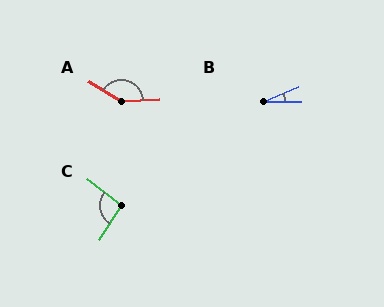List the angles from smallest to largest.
B (23°), C (96°), A (146°).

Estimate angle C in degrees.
Approximately 96 degrees.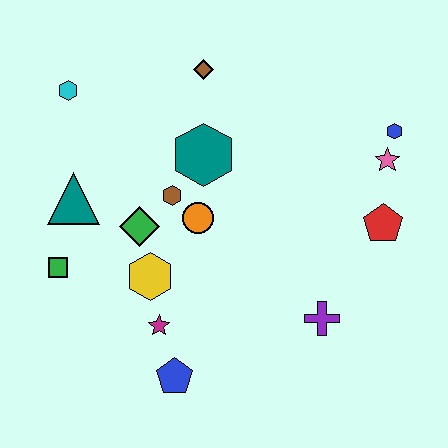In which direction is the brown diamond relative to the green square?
The brown diamond is above the green square.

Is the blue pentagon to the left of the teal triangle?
No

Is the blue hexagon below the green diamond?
No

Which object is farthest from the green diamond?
The blue hexagon is farthest from the green diamond.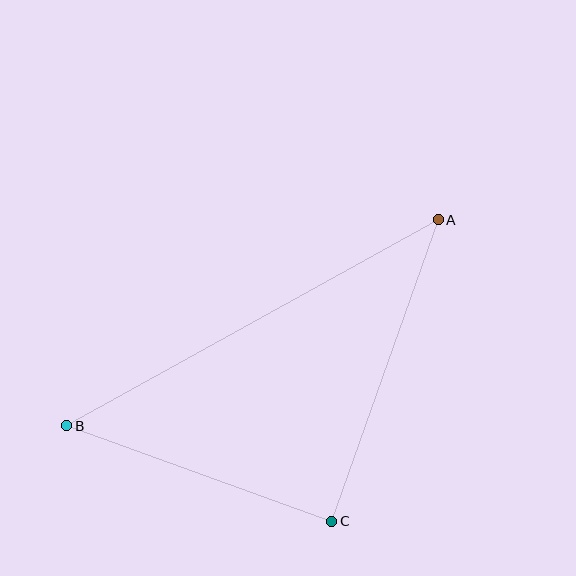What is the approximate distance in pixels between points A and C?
The distance between A and C is approximately 320 pixels.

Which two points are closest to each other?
Points B and C are closest to each other.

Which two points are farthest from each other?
Points A and B are farthest from each other.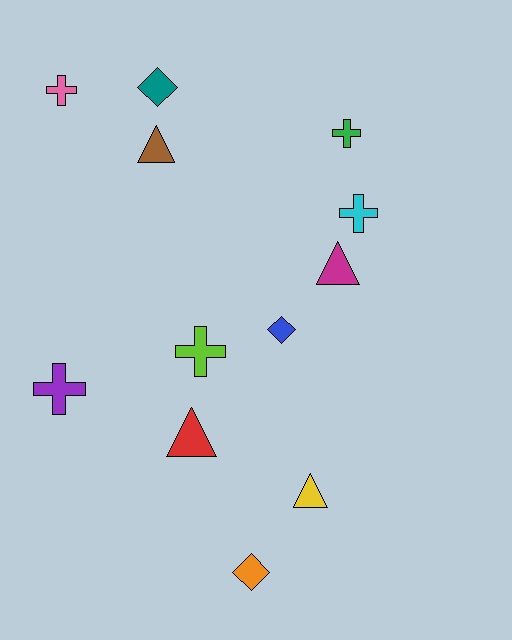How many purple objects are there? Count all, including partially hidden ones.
There is 1 purple object.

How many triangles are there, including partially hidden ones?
There are 4 triangles.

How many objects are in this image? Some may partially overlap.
There are 12 objects.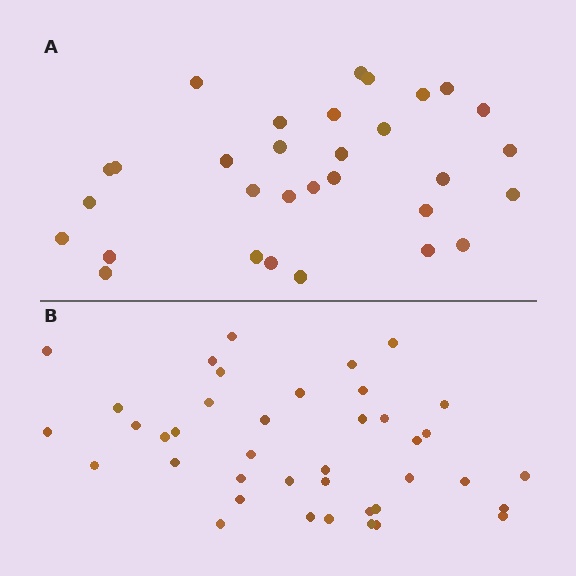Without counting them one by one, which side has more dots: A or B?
Region B (the bottom region) has more dots.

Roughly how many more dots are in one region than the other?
Region B has roughly 8 or so more dots than region A.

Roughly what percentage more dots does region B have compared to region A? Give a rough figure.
About 30% more.